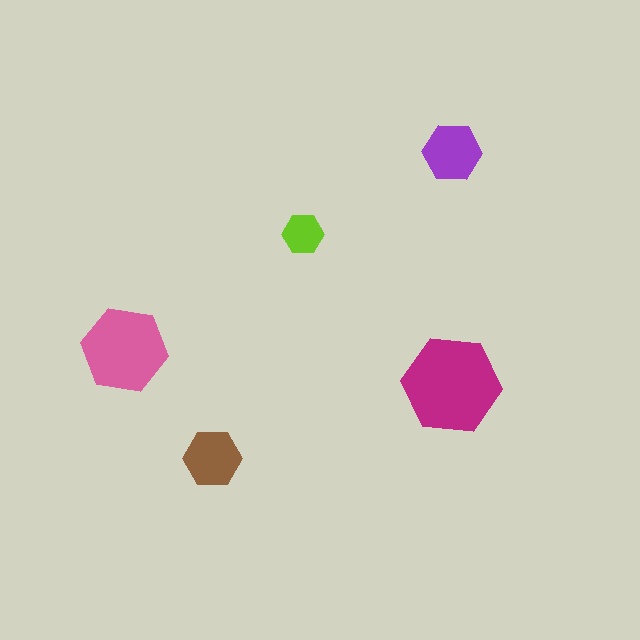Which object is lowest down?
The brown hexagon is bottommost.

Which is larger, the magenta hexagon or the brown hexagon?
The magenta one.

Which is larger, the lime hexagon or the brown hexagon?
The brown one.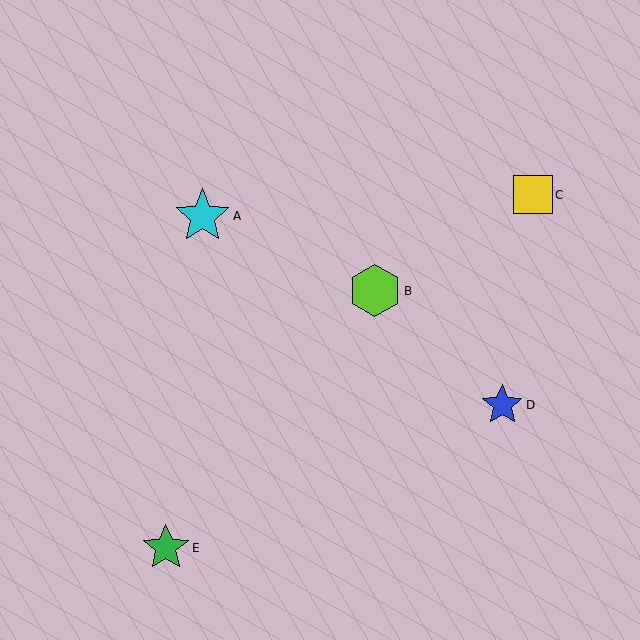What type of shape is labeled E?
Shape E is a green star.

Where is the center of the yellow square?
The center of the yellow square is at (533, 195).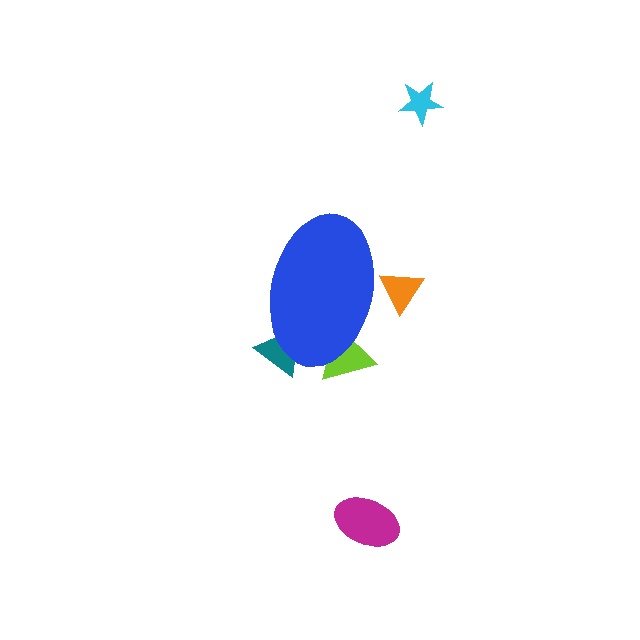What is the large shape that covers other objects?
A blue ellipse.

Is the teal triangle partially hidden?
Yes, the teal triangle is partially hidden behind the blue ellipse.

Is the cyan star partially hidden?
No, the cyan star is fully visible.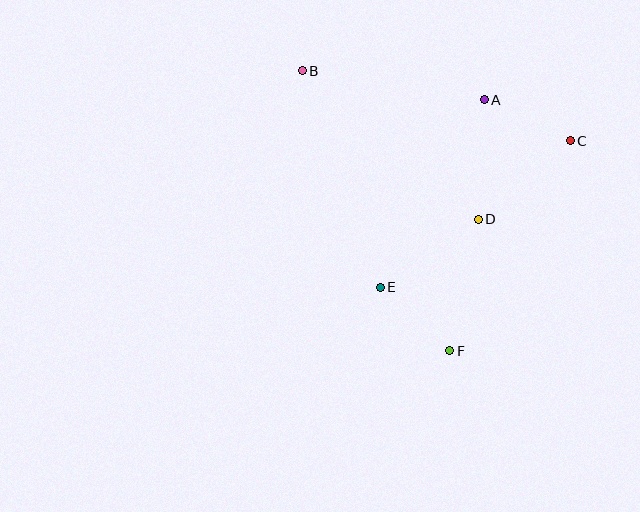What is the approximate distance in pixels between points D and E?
The distance between D and E is approximately 119 pixels.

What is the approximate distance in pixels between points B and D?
The distance between B and D is approximately 231 pixels.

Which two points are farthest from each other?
Points B and F are farthest from each other.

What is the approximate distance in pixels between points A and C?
The distance between A and C is approximately 96 pixels.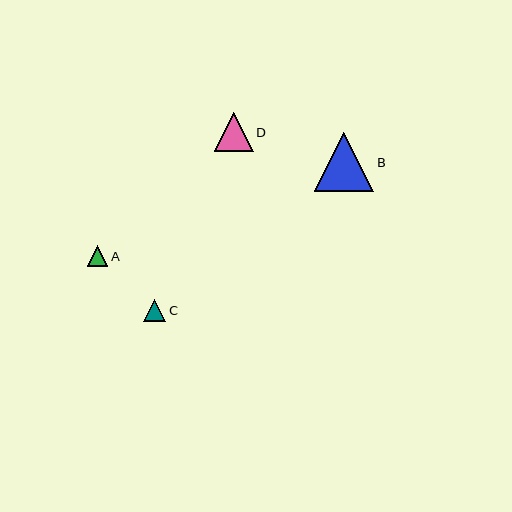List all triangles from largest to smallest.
From largest to smallest: B, D, C, A.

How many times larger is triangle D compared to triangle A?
Triangle D is approximately 1.9 times the size of triangle A.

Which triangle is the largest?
Triangle B is the largest with a size of approximately 59 pixels.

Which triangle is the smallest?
Triangle A is the smallest with a size of approximately 21 pixels.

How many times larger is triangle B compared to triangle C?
Triangle B is approximately 2.6 times the size of triangle C.